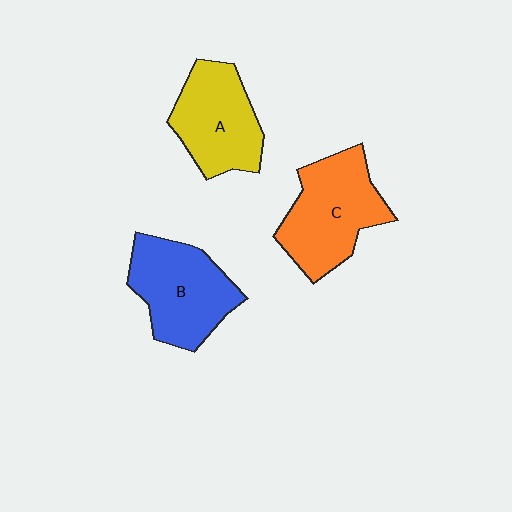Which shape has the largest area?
Shape C (orange).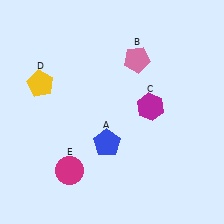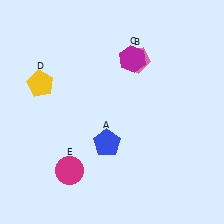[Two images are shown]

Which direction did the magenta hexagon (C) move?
The magenta hexagon (C) moved up.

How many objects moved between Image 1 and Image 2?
1 object moved between the two images.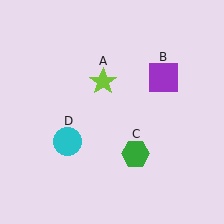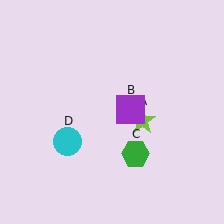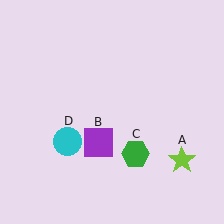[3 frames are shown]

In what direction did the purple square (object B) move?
The purple square (object B) moved down and to the left.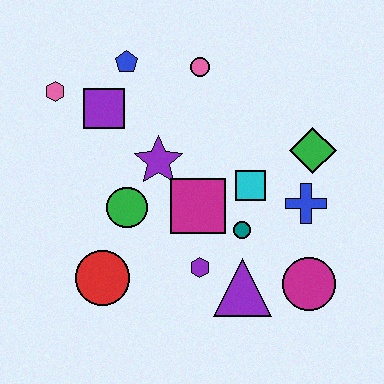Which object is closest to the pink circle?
The blue pentagon is closest to the pink circle.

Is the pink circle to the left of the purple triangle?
Yes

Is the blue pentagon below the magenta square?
No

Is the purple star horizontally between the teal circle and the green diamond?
No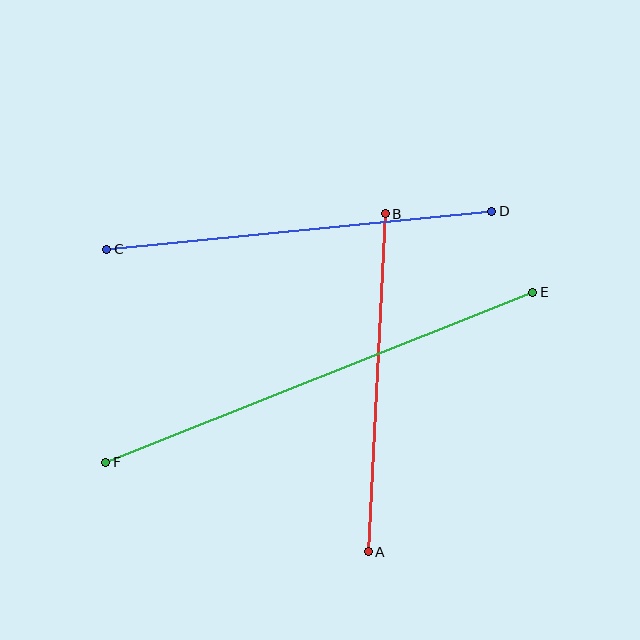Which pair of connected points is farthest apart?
Points E and F are farthest apart.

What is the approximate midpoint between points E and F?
The midpoint is at approximately (319, 377) pixels.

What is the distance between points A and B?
The distance is approximately 339 pixels.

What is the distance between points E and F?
The distance is approximately 460 pixels.